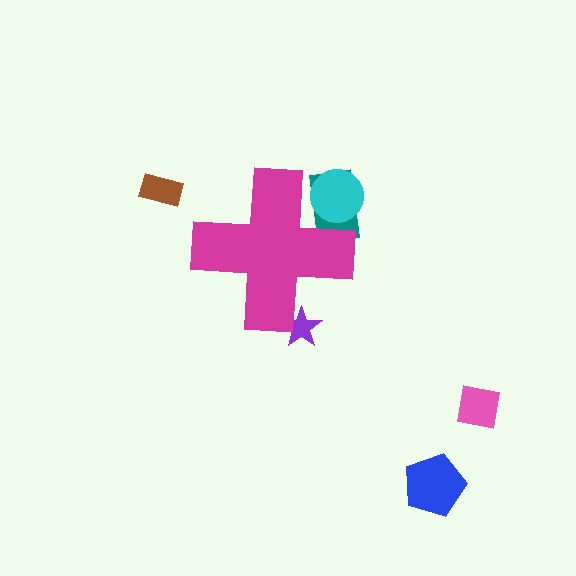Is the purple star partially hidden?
Yes, the purple star is partially hidden behind the magenta cross.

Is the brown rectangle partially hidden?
No, the brown rectangle is fully visible.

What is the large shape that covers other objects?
A magenta cross.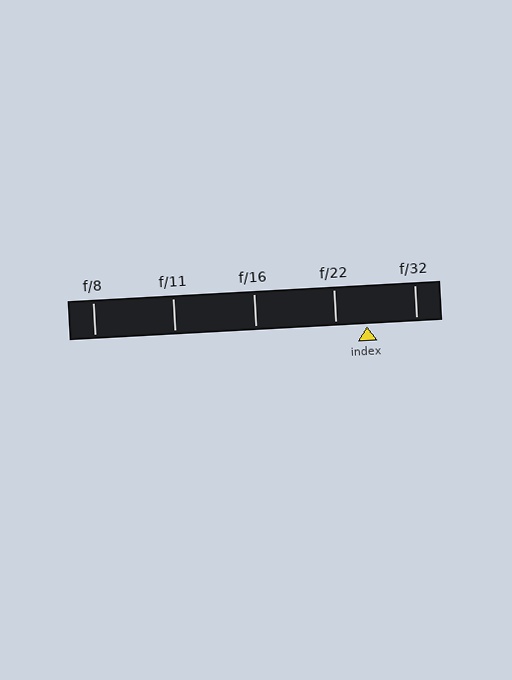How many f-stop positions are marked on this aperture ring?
There are 5 f-stop positions marked.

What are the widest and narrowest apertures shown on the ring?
The widest aperture shown is f/8 and the narrowest is f/32.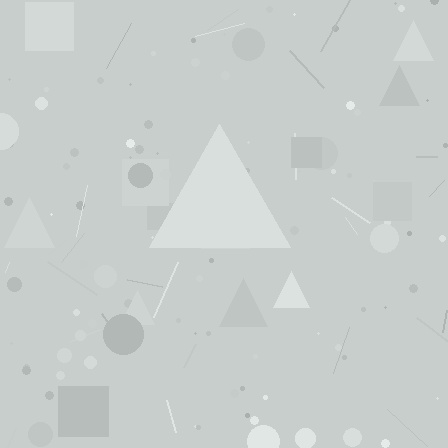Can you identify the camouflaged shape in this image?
The camouflaged shape is a triangle.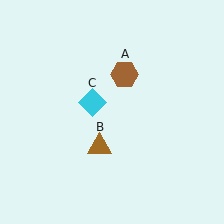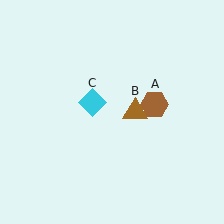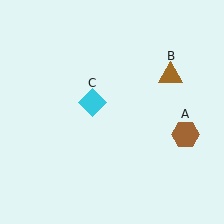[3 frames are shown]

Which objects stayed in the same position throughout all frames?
Cyan diamond (object C) remained stationary.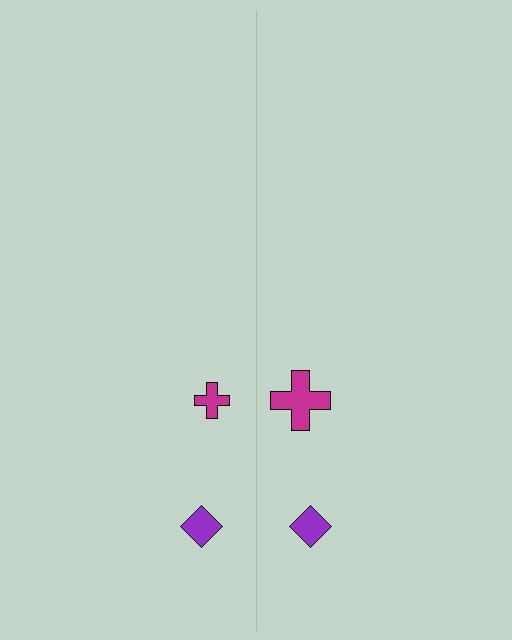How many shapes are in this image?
There are 4 shapes in this image.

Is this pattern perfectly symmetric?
No, the pattern is not perfectly symmetric. The magenta cross on the right side has a different size than its mirror counterpart.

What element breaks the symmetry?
The magenta cross on the right side has a different size than its mirror counterpart.